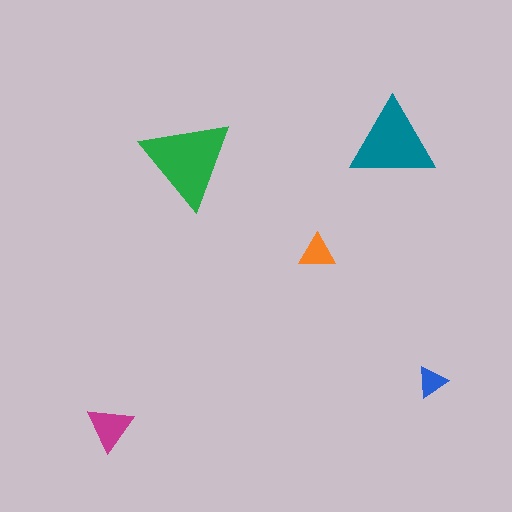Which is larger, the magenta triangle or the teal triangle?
The teal one.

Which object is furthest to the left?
The magenta triangle is leftmost.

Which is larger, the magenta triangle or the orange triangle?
The magenta one.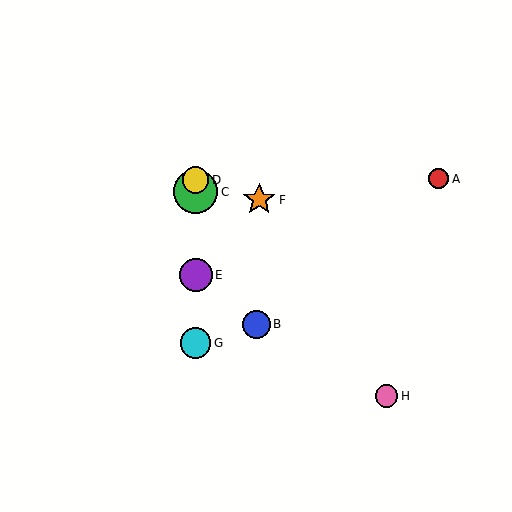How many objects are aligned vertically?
4 objects (C, D, E, G) are aligned vertically.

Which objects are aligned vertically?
Objects C, D, E, G are aligned vertically.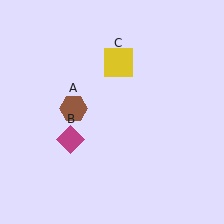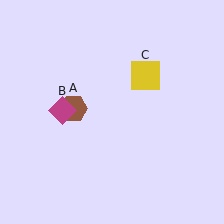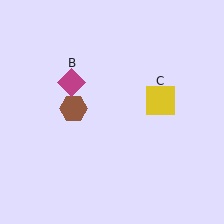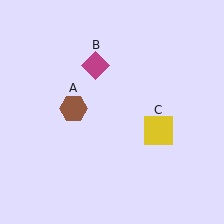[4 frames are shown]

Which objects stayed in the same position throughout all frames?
Brown hexagon (object A) remained stationary.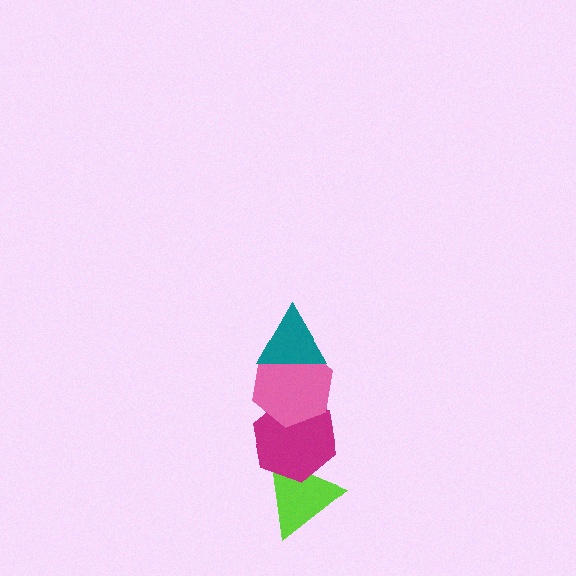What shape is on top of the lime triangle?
The magenta hexagon is on top of the lime triangle.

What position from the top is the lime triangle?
The lime triangle is 4th from the top.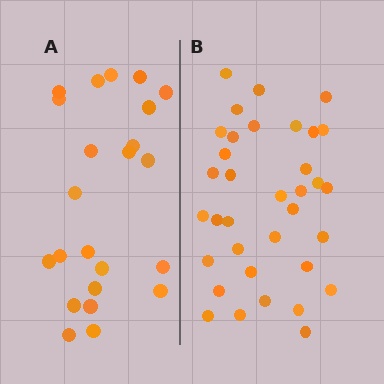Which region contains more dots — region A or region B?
Region B (the right region) has more dots.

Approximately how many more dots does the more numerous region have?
Region B has roughly 12 or so more dots than region A.